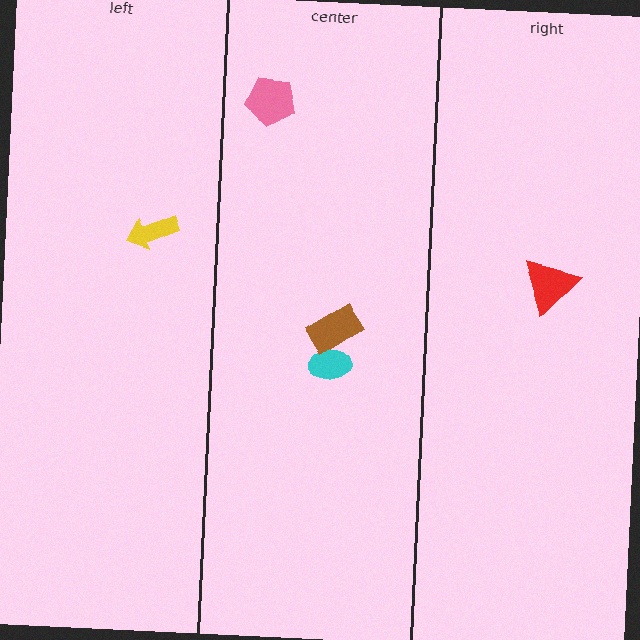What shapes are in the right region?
The red triangle.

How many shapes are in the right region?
1.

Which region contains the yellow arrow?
The left region.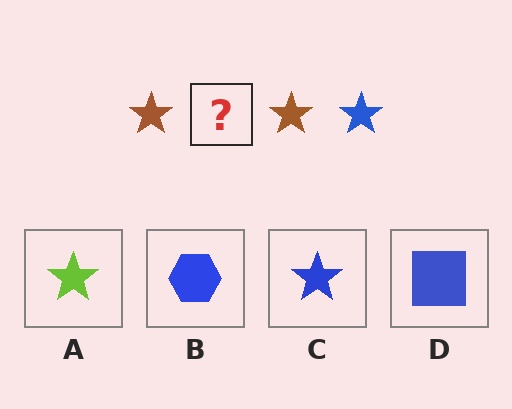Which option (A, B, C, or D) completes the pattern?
C.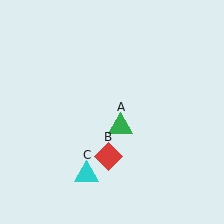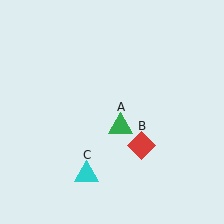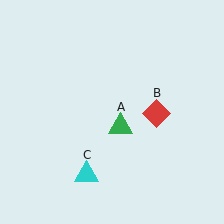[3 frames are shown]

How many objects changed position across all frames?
1 object changed position: red diamond (object B).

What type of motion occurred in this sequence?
The red diamond (object B) rotated counterclockwise around the center of the scene.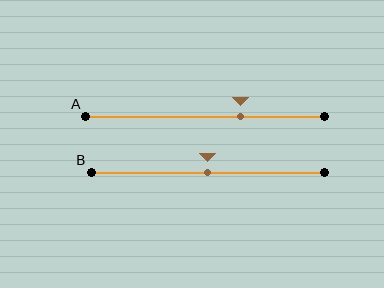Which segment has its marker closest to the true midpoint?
Segment B has its marker closest to the true midpoint.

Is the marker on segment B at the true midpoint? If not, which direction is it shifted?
Yes, the marker on segment B is at the true midpoint.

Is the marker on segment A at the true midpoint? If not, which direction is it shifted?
No, the marker on segment A is shifted to the right by about 15% of the segment length.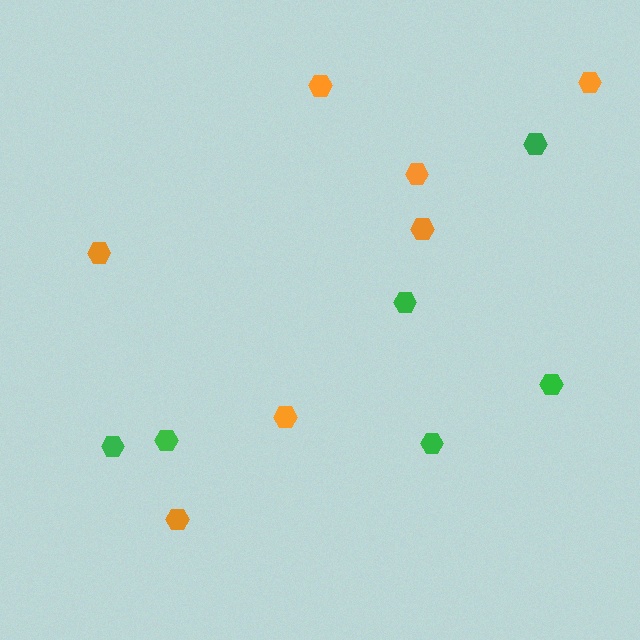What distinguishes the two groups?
There are 2 groups: one group of orange hexagons (7) and one group of green hexagons (6).